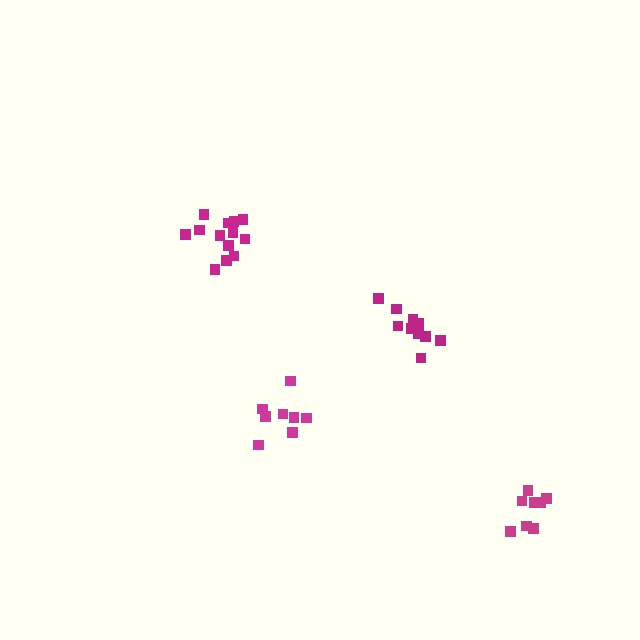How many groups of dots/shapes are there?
There are 4 groups.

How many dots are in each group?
Group 1: 8 dots, Group 2: 13 dots, Group 3: 10 dots, Group 4: 8 dots (39 total).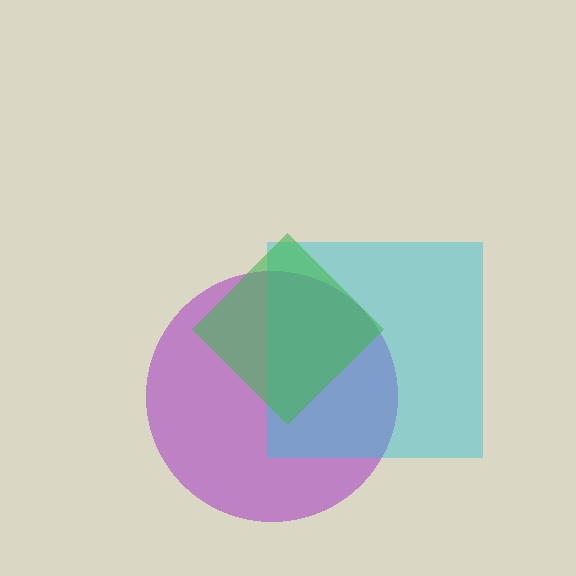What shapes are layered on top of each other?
The layered shapes are: a purple circle, a cyan square, a green diamond.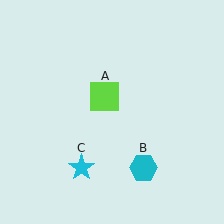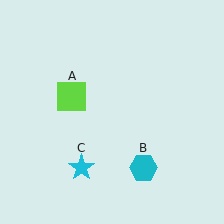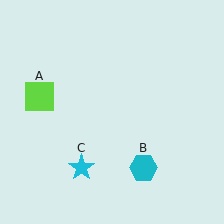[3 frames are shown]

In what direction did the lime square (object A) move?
The lime square (object A) moved left.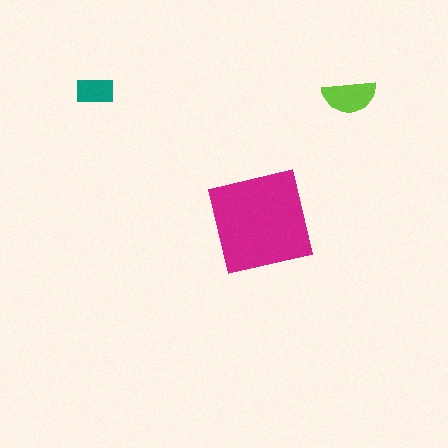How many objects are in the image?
There are 3 objects in the image.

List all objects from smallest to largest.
The teal rectangle, the lime semicircle, the magenta square.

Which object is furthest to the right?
The lime semicircle is rightmost.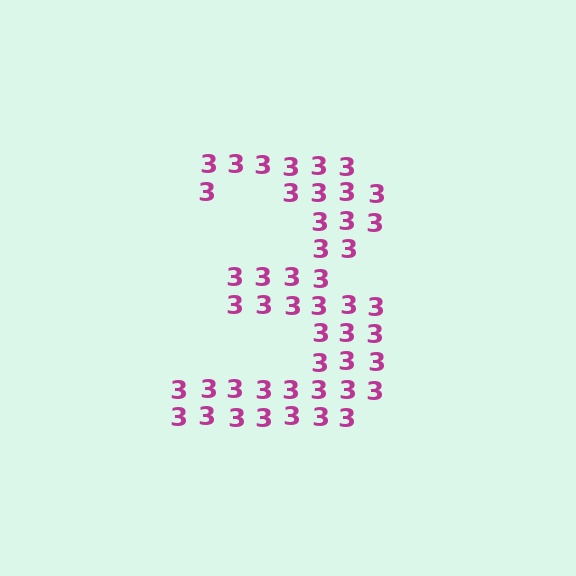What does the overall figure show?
The overall figure shows the digit 3.